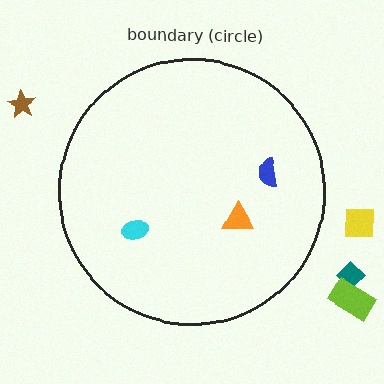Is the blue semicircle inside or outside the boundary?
Inside.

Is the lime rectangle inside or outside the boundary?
Outside.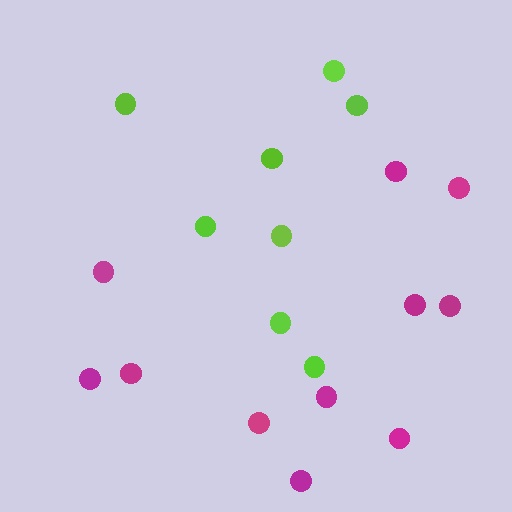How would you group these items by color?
There are 2 groups: one group of magenta circles (11) and one group of lime circles (8).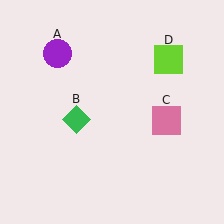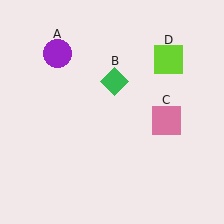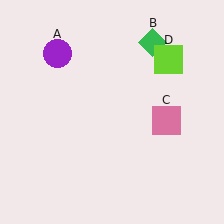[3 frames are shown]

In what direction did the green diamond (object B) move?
The green diamond (object B) moved up and to the right.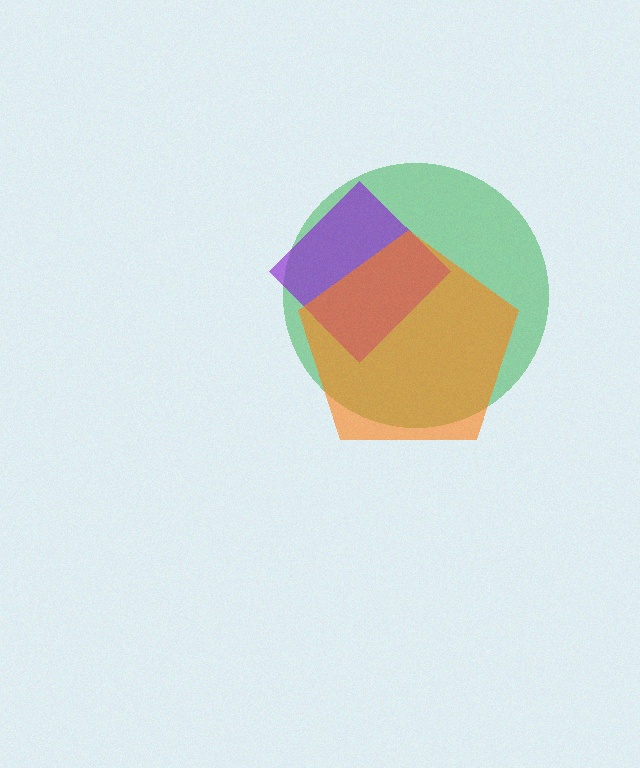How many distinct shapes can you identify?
There are 3 distinct shapes: a green circle, a purple diamond, an orange pentagon.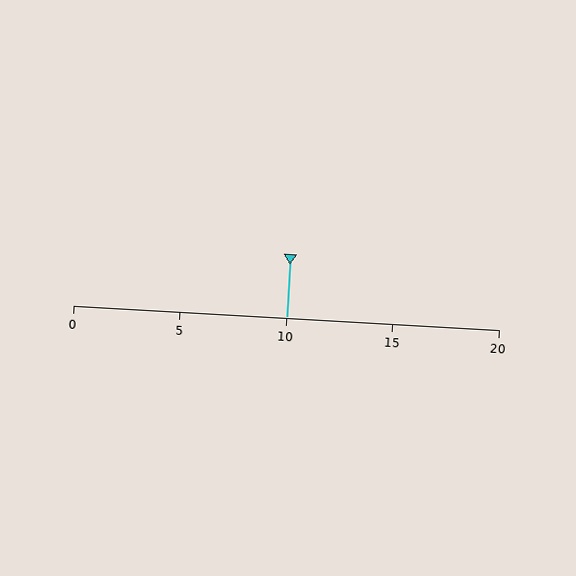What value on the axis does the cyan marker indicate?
The marker indicates approximately 10.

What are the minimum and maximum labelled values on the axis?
The axis runs from 0 to 20.